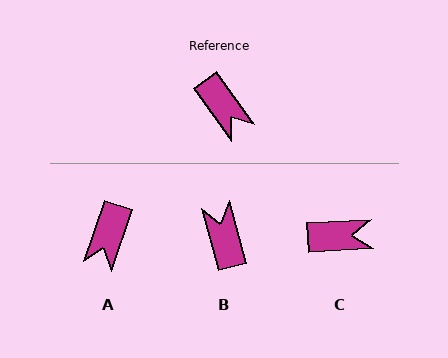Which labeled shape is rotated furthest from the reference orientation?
B, about 160 degrees away.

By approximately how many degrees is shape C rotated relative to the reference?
Approximately 57 degrees counter-clockwise.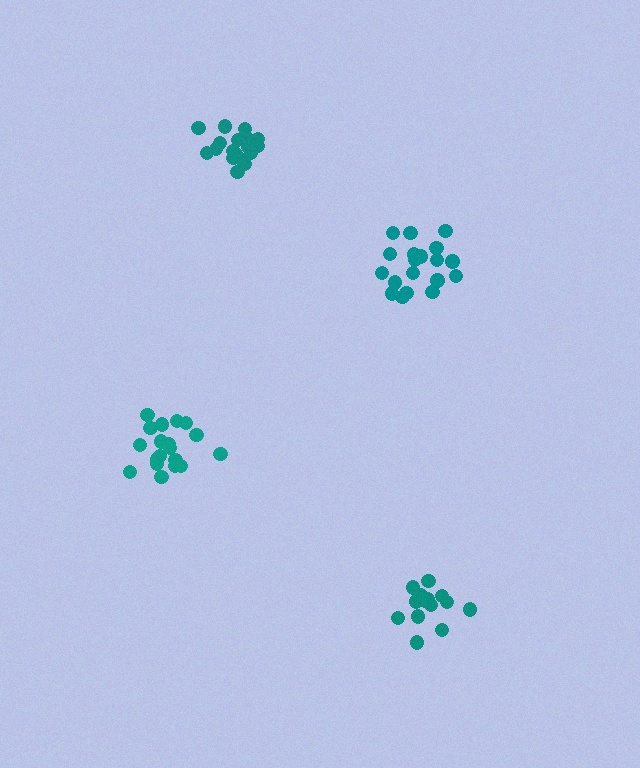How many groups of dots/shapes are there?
There are 4 groups.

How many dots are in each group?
Group 1: 19 dots, Group 2: 18 dots, Group 3: 19 dots, Group 4: 15 dots (71 total).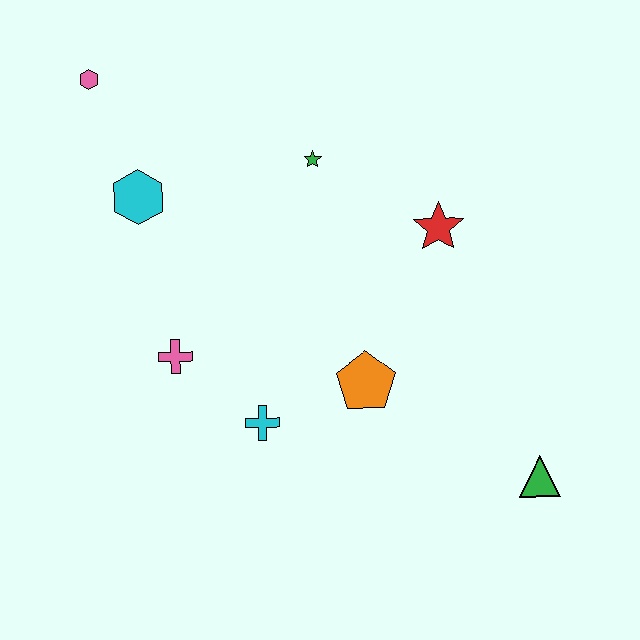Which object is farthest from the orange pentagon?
The pink hexagon is farthest from the orange pentagon.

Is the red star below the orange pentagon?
No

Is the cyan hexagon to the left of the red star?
Yes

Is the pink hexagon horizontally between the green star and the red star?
No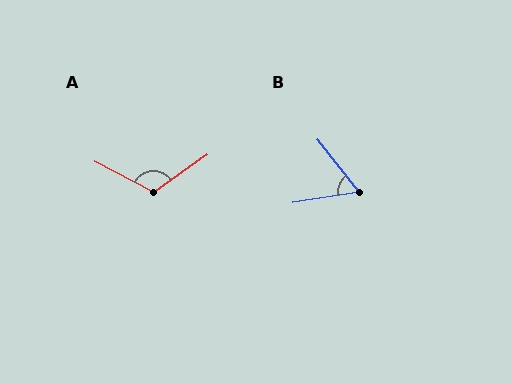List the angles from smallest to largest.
B (61°), A (117°).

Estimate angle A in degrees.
Approximately 117 degrees.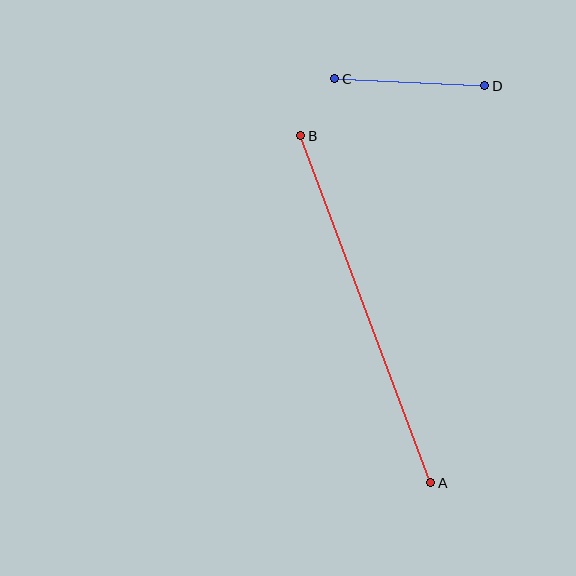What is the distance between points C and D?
The distance is approximately 150 pixels.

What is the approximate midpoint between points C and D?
The midpoint is at approximately (410, 82) pixels.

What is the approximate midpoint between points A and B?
The midpoint is at approximately (366, 309) pixels.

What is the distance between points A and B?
The distance is approximately 371 pixels.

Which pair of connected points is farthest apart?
Points A and B are farthest apart.